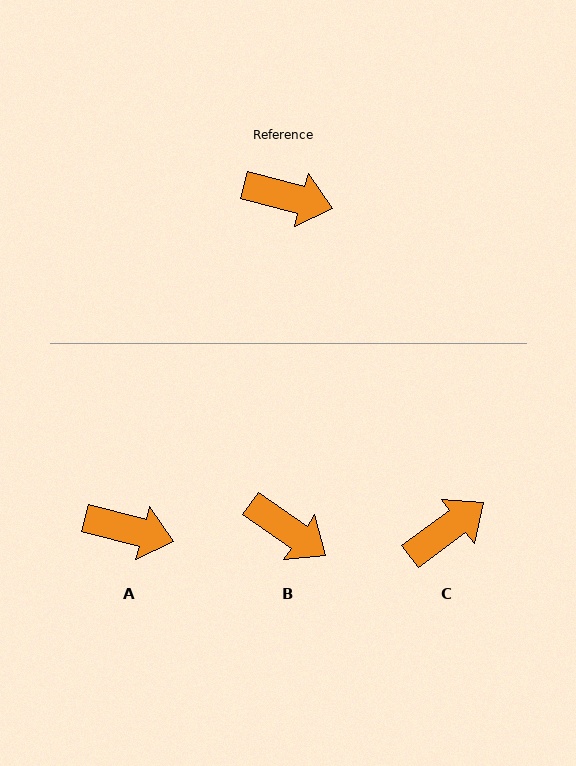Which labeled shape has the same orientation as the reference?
A.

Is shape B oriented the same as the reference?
No, it is off by about 20 degrees.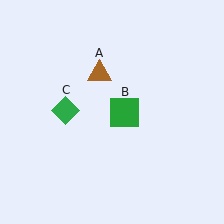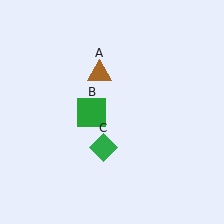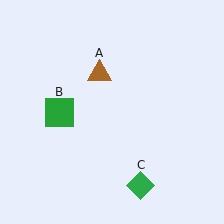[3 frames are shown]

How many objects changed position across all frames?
2 objects changed position: green square (object B), green diamond (object C).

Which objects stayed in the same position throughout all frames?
Brown triangle (object A) remained stationary.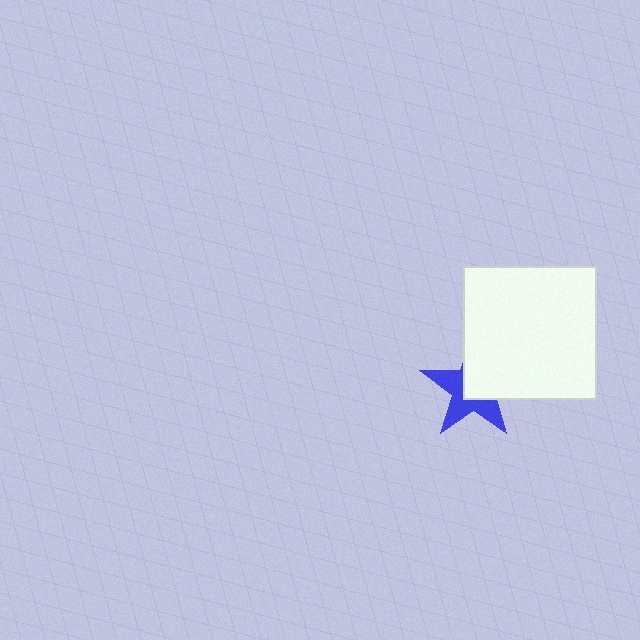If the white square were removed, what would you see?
You would see the complete blue star.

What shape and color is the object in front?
The object in front is a white square.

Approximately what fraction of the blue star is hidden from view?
Roughly 49% of the blue star is hidden behind the white square.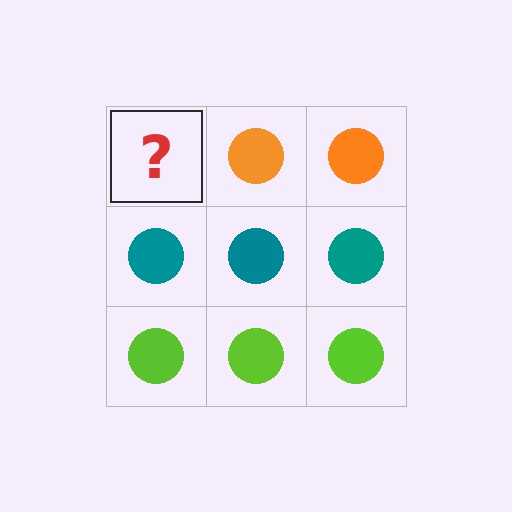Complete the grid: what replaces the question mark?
The question mark should be replaced with an orange circle.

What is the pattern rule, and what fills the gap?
The rule is that each row has a consistent color. The gap should be filled with an orange circle.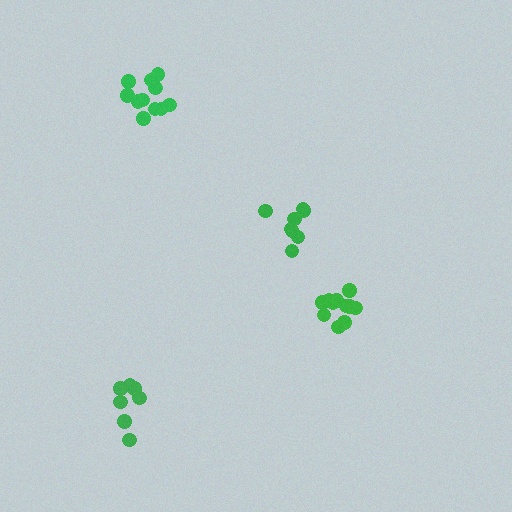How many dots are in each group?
Group 1: 11 dots, Group 2: 7 dots, Group 3: 11 dots, Group 4: 8 dots (37 total).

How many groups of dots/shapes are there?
There are 4 groups.